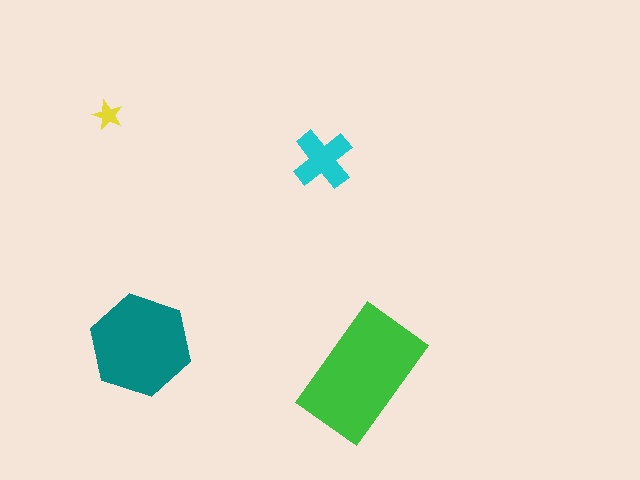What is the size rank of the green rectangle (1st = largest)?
1st.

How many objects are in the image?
There are 4 objects in the image.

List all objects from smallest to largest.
The yellow star, the cyan cross, the teal hexagon, the green rectangle.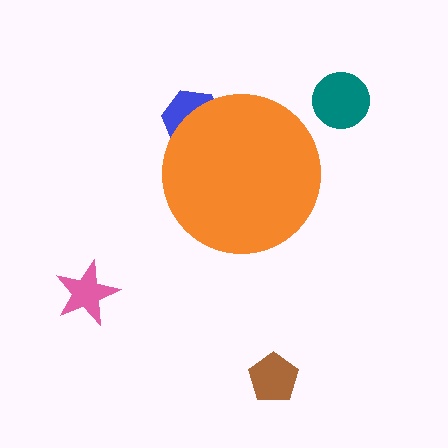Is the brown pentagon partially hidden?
No, the brown pentagon is fully visible.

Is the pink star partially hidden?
No, the pink star is fully visible.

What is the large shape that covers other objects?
An orange circle.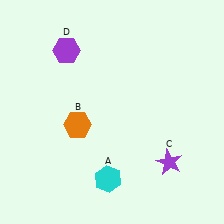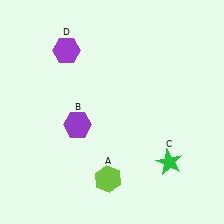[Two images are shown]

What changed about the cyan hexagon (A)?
In Image 1, A is cyan. In Image 2, it changed to lime.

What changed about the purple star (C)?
In Image 1, C is purple. In Image 2, it changed to green.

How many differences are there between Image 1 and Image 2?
There are 3 differences between the two images.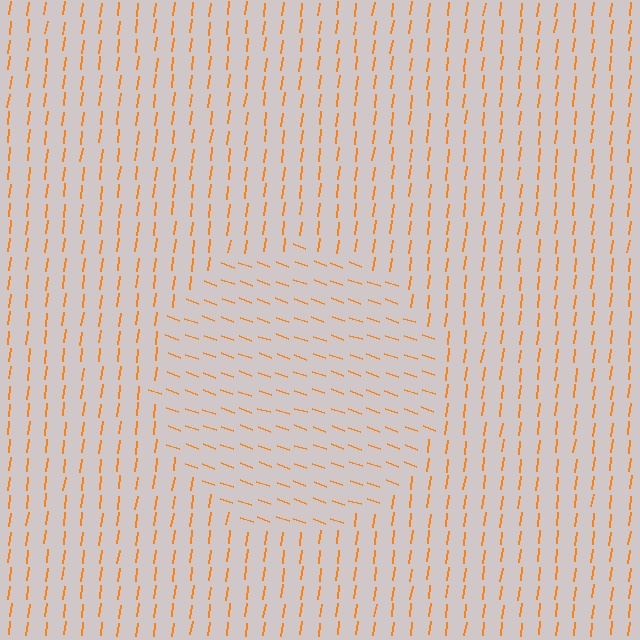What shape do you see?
I see a circle.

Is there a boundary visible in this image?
Yes, there is a texture boundary formed by a change in line orientation.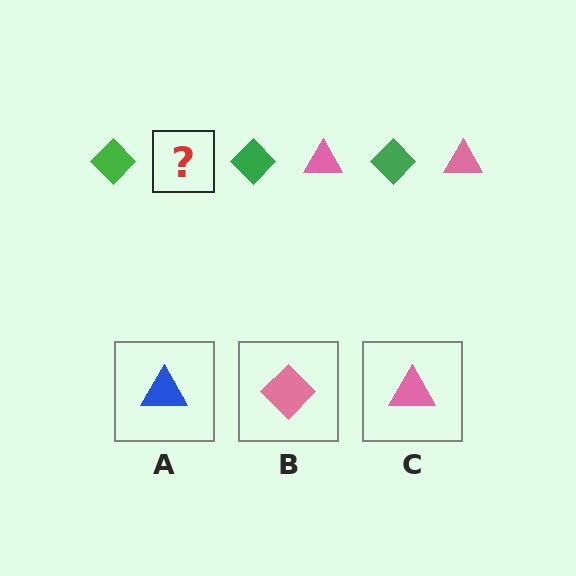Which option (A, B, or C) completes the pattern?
C.